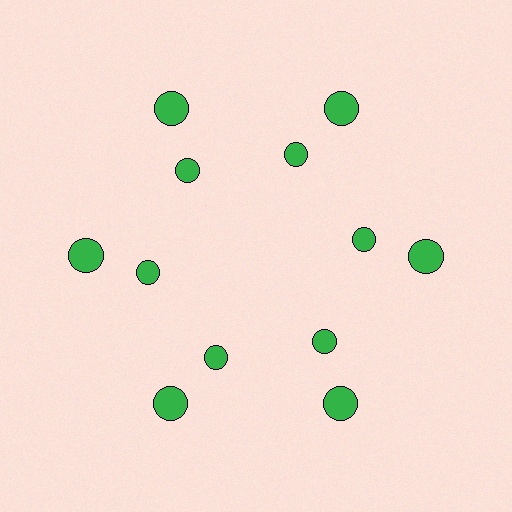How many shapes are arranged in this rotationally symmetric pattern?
There are 12 shapes, arranged in 6 groups of 2.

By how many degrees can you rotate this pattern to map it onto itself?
The pattern maps onto itself every 60 degrees of rotation.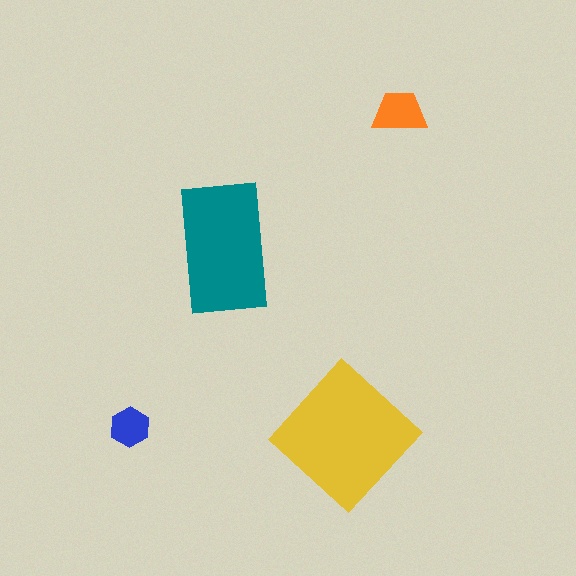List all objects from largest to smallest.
The yellow diamond, the teal rectangle, the orange trapezoid, the blue hexagon.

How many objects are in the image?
There are 4 objects in the image.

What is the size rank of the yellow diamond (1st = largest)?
1st.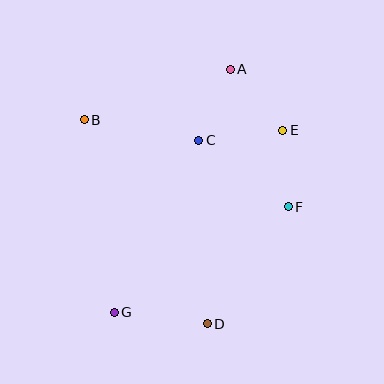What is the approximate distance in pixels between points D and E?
The distance between D and E is approximately 208 pixels.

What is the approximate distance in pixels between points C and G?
The distance between C and G is approximately 192 pixels.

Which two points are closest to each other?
Points E and F are closest to each other.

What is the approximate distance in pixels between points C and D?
The distance between C and D is approximately 184 pixels.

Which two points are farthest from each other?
Points A and G are farthest from each other.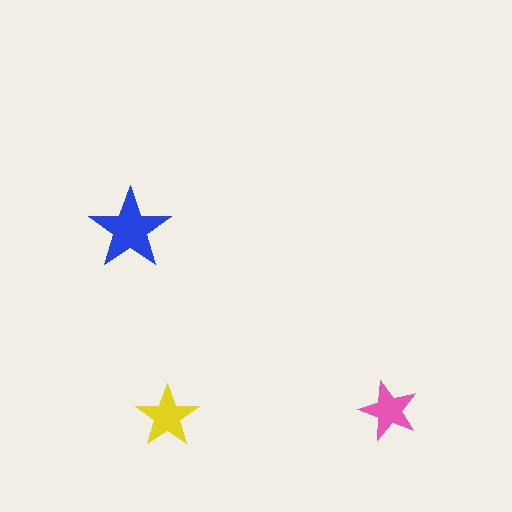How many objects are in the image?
There are 3 objects in the image.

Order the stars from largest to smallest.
the blue one, the yellow one, the pink one.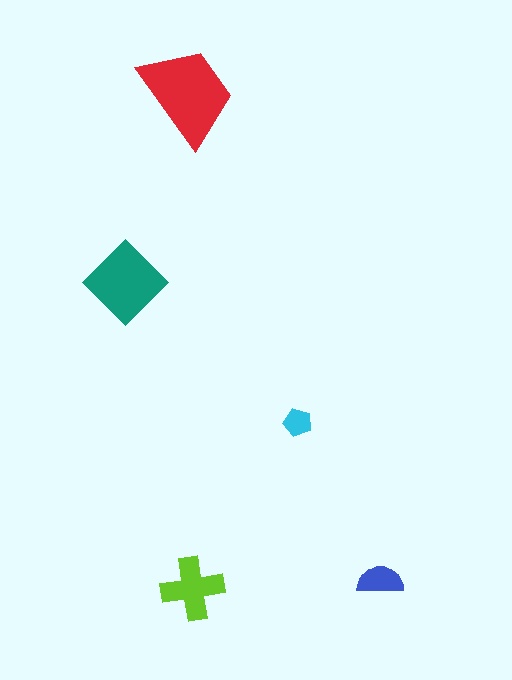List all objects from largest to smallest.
The red trapezoid, the teal diamond, the lime cross, the blue semicircle, the cyan pentagon.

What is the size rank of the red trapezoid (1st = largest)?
1st.